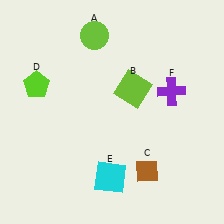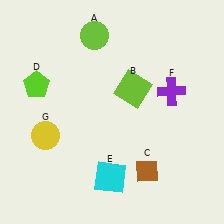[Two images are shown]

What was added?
A yellow circle (G) was added in Image 2.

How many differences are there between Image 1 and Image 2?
There is 1 difference between the two images.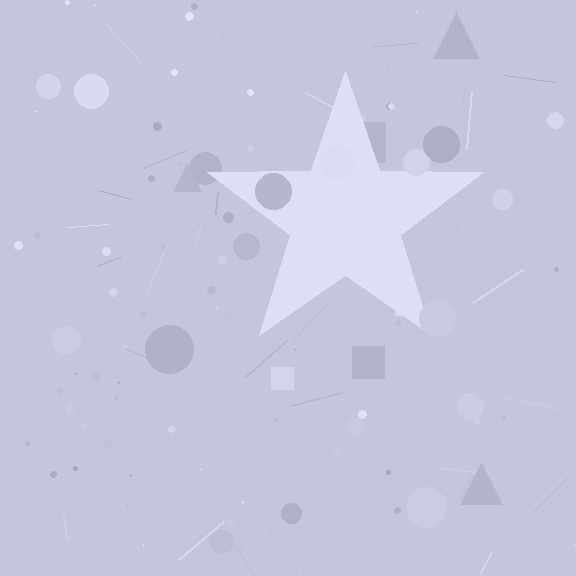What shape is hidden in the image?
A star is hidden in the image.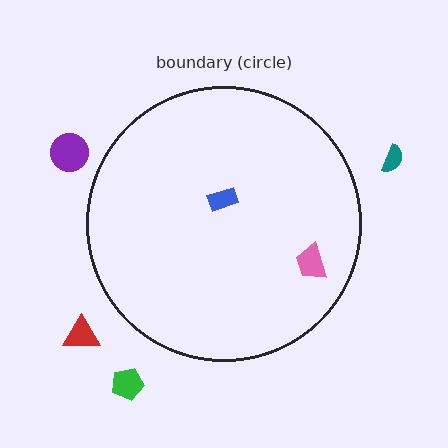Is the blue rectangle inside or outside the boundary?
Inside.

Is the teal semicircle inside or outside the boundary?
Outside.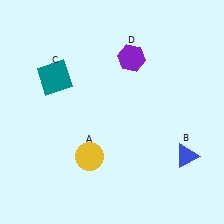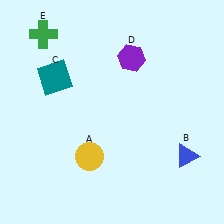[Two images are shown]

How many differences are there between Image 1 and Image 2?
There is 1 difference between the two images.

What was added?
A green cross (E) was added in Image 2.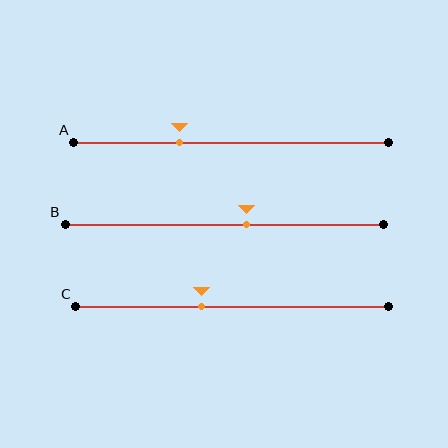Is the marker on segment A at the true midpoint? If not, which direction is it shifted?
No, the marker on segment A is shifted to the left by about 16% of the segment length.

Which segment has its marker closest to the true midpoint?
Segment B has its marker closest to the true midpoint.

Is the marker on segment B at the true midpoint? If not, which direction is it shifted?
No, the marker on segment B is shifted to the right by about 7% of the segment length.